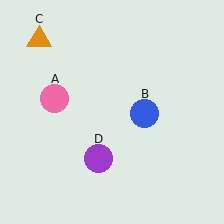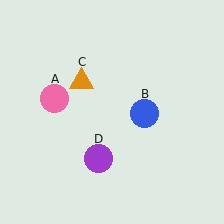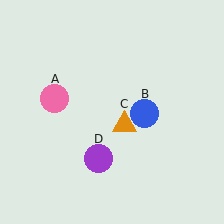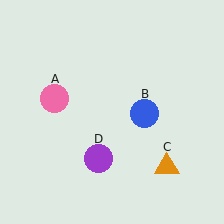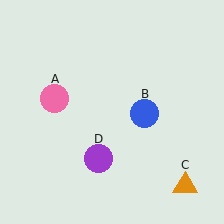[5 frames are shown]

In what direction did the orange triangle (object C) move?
The orange triangle (object C) moved down and to the right.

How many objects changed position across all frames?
1 object changed position: orange triangle (object C).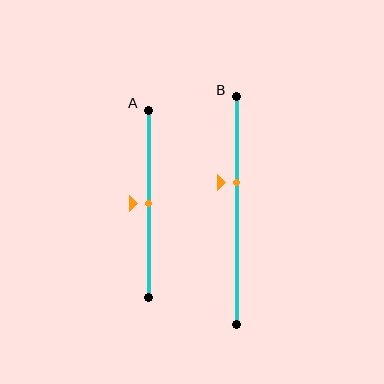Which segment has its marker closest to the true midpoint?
Segment A has its marker closest to the true midpoint.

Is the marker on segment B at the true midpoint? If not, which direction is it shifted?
No, the marker on segment B is shifted upward by about 12% of the segment length.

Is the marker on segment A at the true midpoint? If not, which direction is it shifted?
Yes, the marker on segment A is at the true midpoint.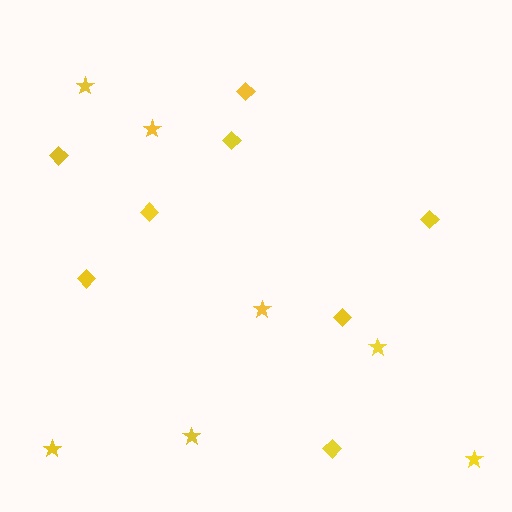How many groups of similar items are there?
There are 2 groups: one group of stars (7) and one group of diamonds (8).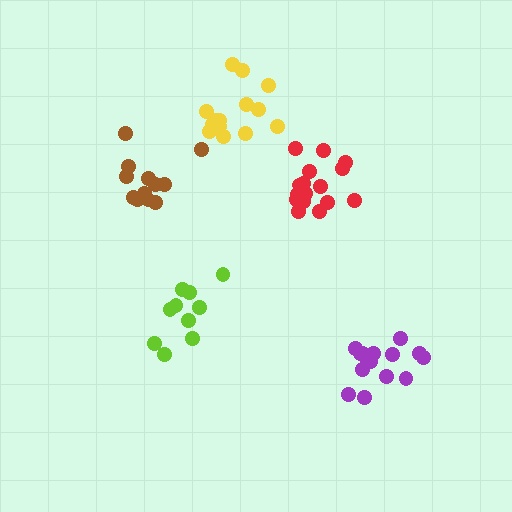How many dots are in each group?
Group 1: 10 dots, Group 2: 12 dots, Group 3: 15 dots, Group 4: 16 dots, Group 5: 15 dots (68 total).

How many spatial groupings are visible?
There are 5 spatial groupings.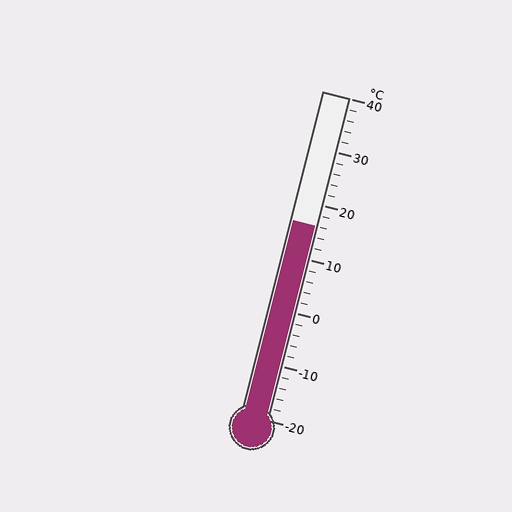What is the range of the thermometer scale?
The thermometer scale ranges from -20°C to 40°C.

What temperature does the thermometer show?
The thermometer shows approximately 16°C.